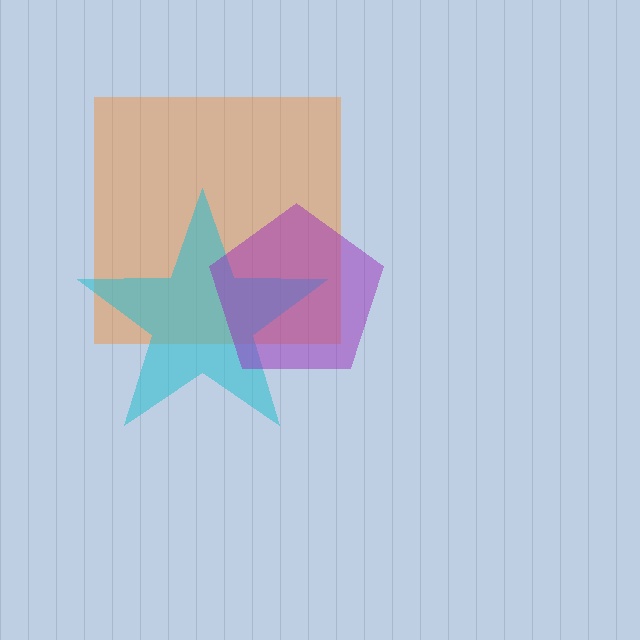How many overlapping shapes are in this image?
There are 3 overlapping shapes in the image.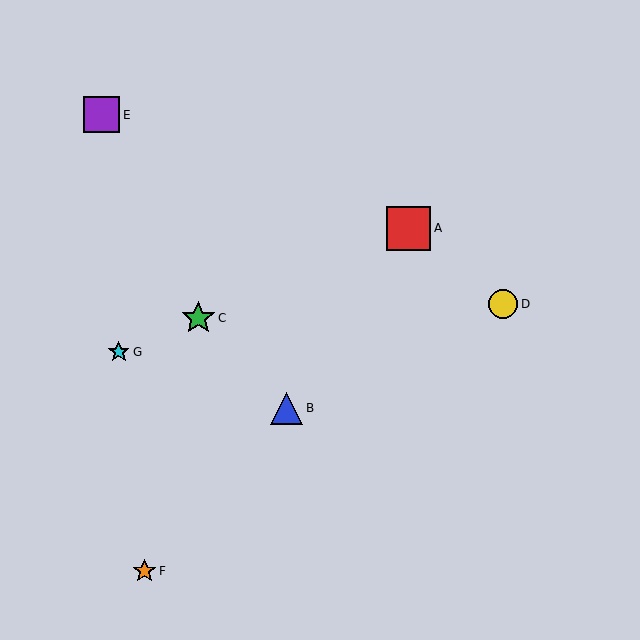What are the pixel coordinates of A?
Object A is at (409, 228).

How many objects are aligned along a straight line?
3 objects (A, C, G) are aligned along a straight line.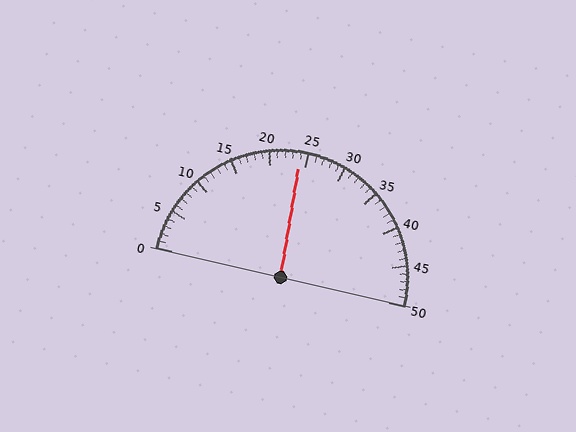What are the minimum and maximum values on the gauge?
The gauge ranges from 0 to 50.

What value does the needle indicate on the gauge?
The needle indicates approximately 24.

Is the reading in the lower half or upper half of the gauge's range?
The reading is in the lower half of the range (0 to 50).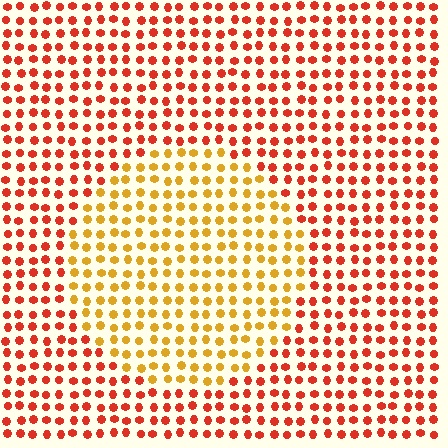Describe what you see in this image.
The image is filled with small red elements in a uniform arrangement. A circle-shaped region is visible where the elements are tinted to a slightly different hue, forming a subtle color boundary.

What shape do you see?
I see a circle.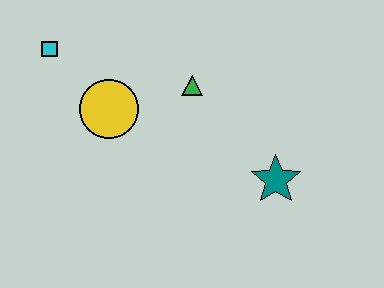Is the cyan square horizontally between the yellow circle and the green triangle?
No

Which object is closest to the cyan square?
The yellow circle is closest to the cyan square.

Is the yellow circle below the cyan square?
Yes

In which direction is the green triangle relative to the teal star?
The green triangle is above the teal star.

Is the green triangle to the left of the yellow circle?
No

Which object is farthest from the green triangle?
The cyan square is farthest from the green triangle.